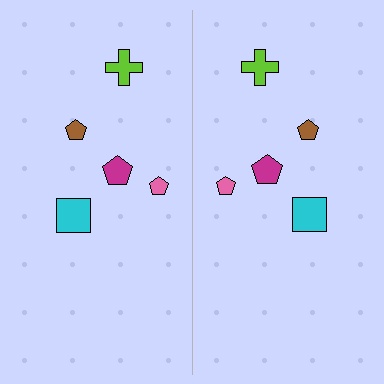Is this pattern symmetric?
Yes, this pattern has bilateral (reflection) symmetry.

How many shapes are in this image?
There are 10 shapes in this image.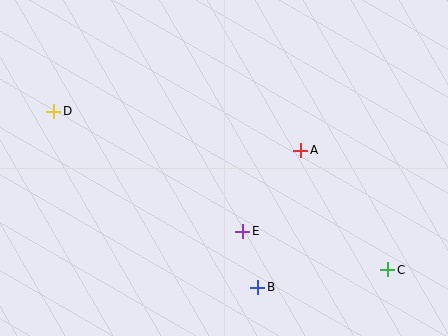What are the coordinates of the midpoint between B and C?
The midpoint between B and C is at (323, 278).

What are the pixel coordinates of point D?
Point D is at (54, 111).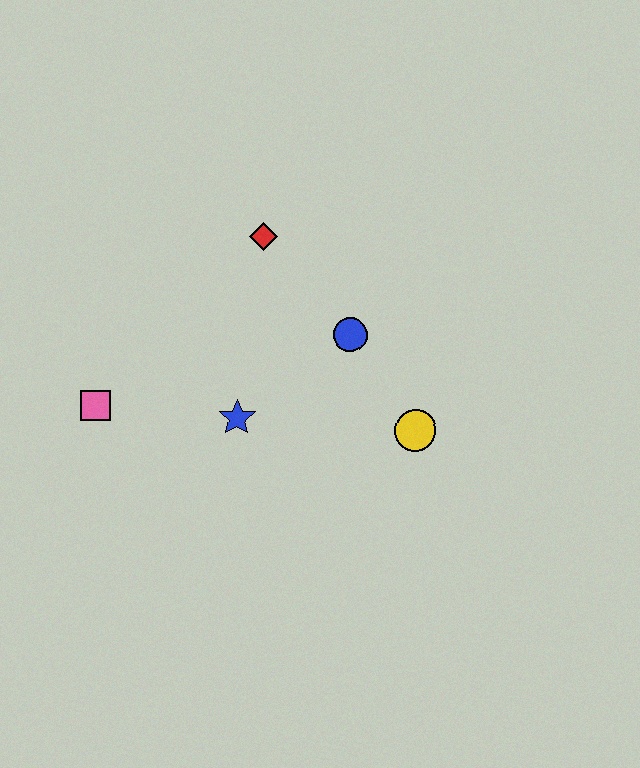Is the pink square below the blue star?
No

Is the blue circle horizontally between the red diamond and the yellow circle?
Yes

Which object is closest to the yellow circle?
The blue circle is closest to the yellow circle.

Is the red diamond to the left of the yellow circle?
Yes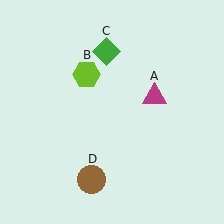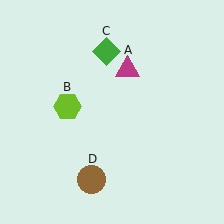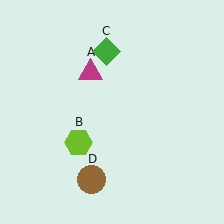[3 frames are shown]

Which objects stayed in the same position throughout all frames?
Green diamond (object C) and brown circle (object D) remained stationary.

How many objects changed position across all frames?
2 objects changed position: magenta triangle (object A), lime hexagon (object B).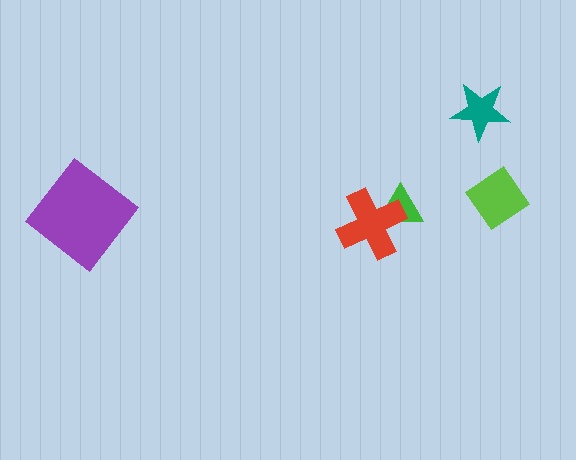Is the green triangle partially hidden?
Yes, it is partially covered by another shape.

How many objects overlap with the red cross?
1 object overlaps with the red cross.